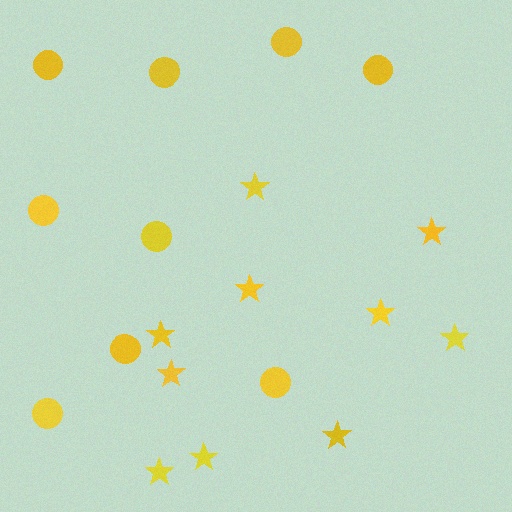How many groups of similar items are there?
There are 2 groups: one group of circles (9) and one group of stars (10).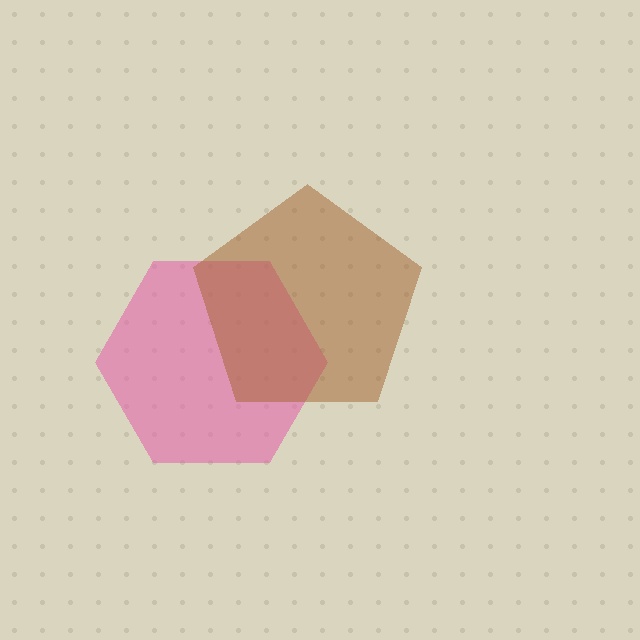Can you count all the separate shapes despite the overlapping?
Yes, there are 2 separate shapes.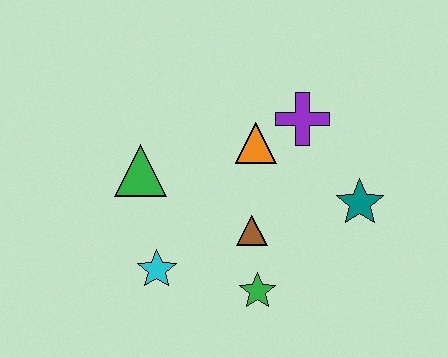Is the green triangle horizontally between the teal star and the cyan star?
No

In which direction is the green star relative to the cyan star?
The green star is to the right of the cyan star.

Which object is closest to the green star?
The brown triangle is closest to the green star.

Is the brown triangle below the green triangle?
Yes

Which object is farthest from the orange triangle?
The cyan star is farthest from the orange triangle.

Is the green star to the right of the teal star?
No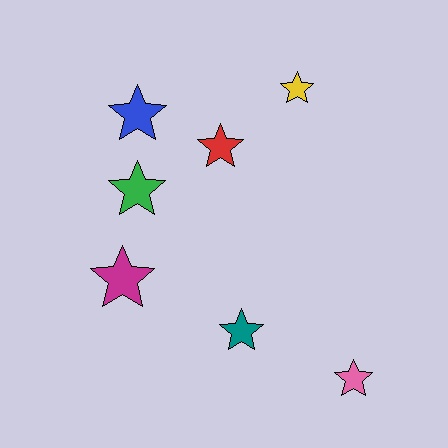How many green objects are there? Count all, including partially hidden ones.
There is 1 green object.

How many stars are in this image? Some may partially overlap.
There are 7 stars.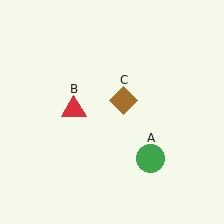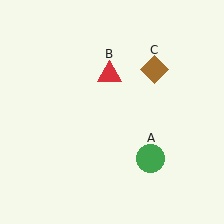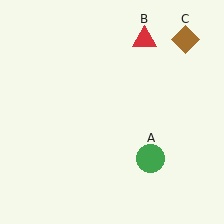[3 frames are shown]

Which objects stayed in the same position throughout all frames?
Green circle (object A) remained stationary.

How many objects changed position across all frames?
2 objects changed position: red triangle (object B), brown diamond (object C).